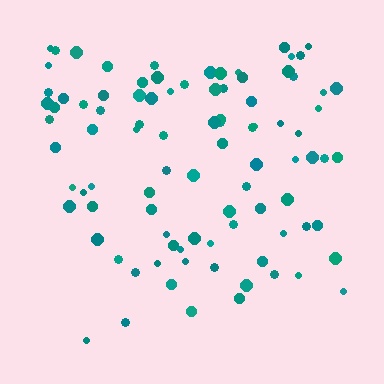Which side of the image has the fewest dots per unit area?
The bottom.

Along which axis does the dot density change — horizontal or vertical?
Vertical.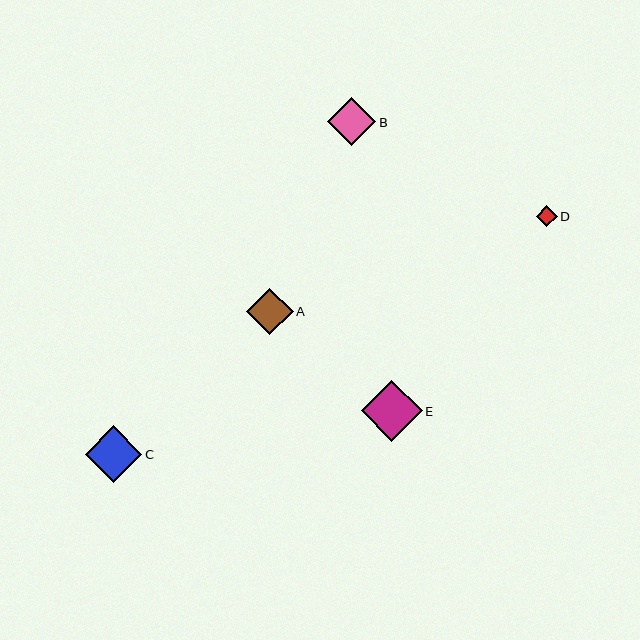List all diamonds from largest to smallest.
From largest to smallest: E, C, B, A, D.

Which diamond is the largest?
Diamond E is the largest with a size of approximately 61 pixels.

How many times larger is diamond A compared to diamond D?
Diamond A is approximately 2.2 times the size of diamond D.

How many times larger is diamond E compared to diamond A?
Diamond E is approximately 1.3 times the size of diamond A.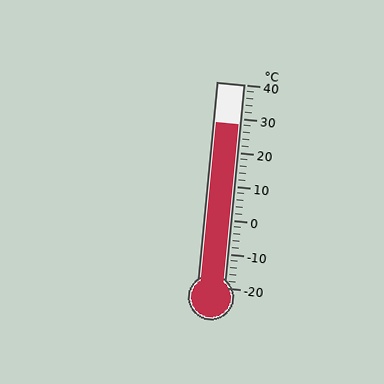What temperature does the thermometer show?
The thermometer shows approximately 28°C.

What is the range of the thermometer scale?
The thermometer scale ranges from -20°C to 40°C.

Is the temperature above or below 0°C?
The temperature is above 0°C.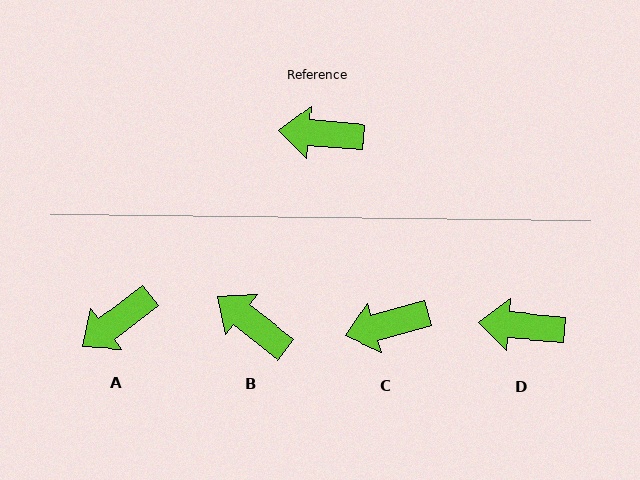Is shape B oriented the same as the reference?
No, it is off by about 33 degrees.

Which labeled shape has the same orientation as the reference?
D.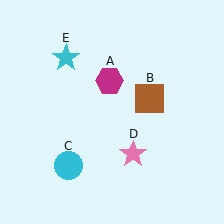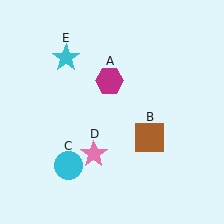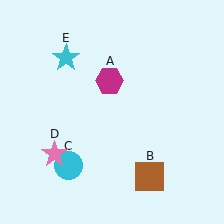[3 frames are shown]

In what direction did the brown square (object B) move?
The brown square (object B) moved down.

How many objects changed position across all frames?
2 objects changed position: brown square (object B), pink star (object D).